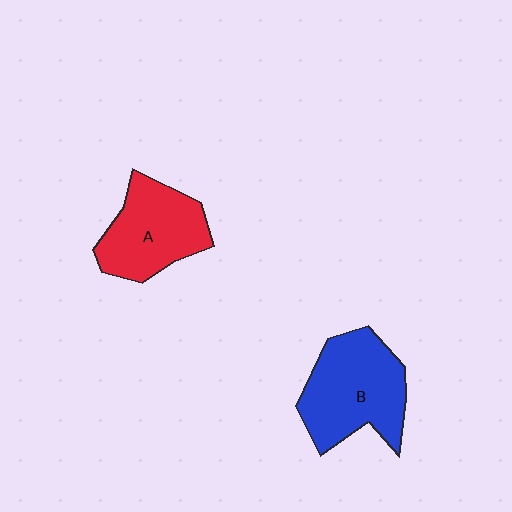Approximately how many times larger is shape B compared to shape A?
Approximately 1.2 times.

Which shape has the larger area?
Shape B (blue).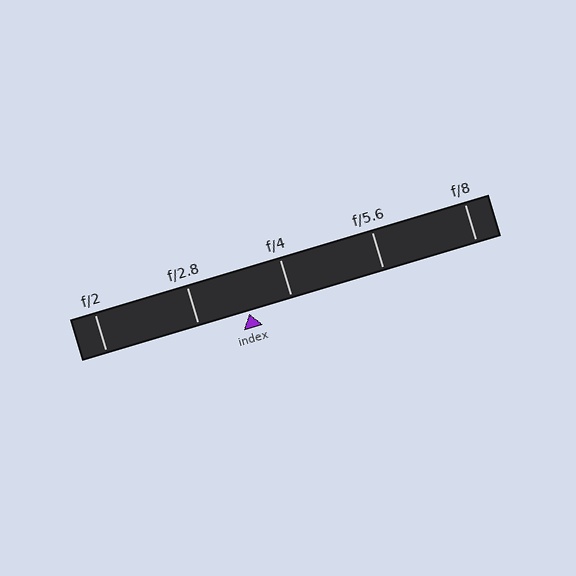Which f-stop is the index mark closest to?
The index mark is closest to f/4.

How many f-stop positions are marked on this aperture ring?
There are 5 f-stop positions marked.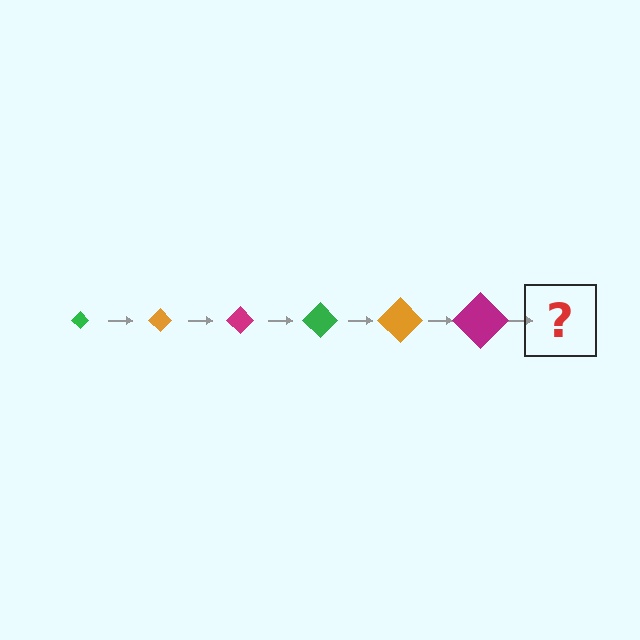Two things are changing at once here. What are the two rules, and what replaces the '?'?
The two rules are that the diamond grows larger each step and the color cycles through green, orange, and magenta. The '?' should be a green diamond, larger than the previous one.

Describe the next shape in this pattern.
It should be a green diamond, larger than the previous one.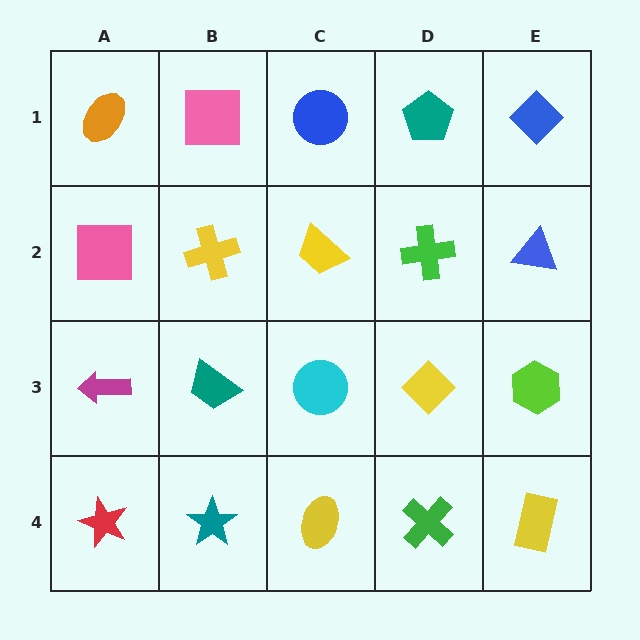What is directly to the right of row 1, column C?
A teal pentagon.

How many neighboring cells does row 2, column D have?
4.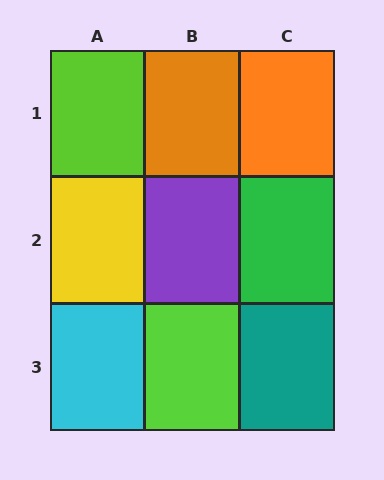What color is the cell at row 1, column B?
Orange.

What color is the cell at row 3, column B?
Lime.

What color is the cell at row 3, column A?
Cyan.